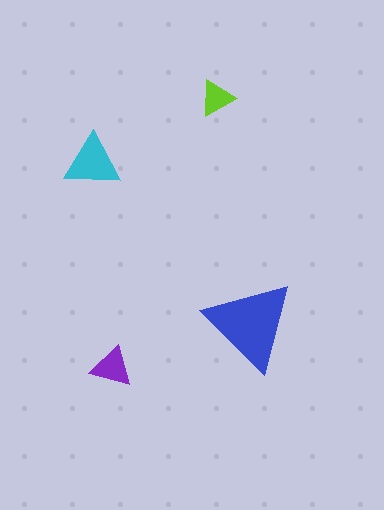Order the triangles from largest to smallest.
the blue one, the cyan one, the purple one, the lime one.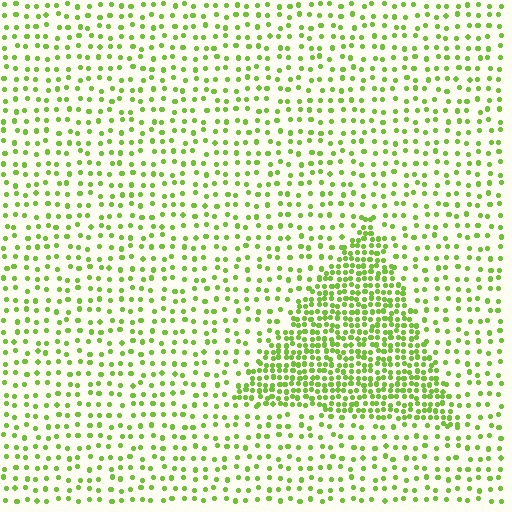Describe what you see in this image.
The image contains small lime elements arranged at two different densities. A triangle-shaped region is visible where the elements are more densely packed than the surrounding area.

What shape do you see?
I see a triangle.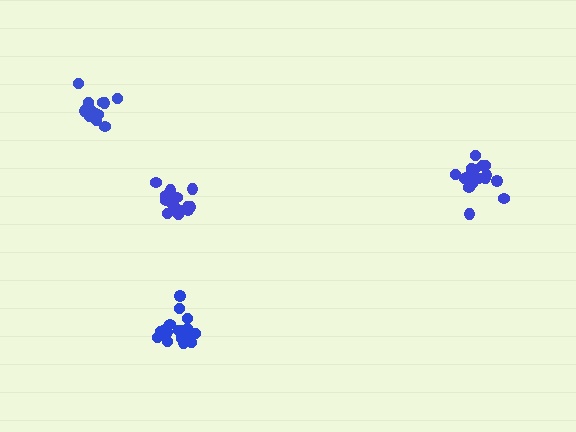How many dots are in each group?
Group 1: 18 dots, Group 2: 20 dots, Group 3: 14 dots, Group 4: 16 dots (68 total).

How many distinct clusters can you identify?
There are 4 distinct clusters.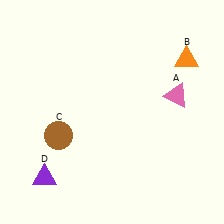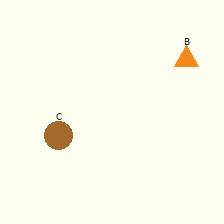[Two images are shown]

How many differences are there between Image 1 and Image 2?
There are 2 differences between the two images.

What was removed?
The purple triangle (D), the pink triangle (A) were removed in Image 2.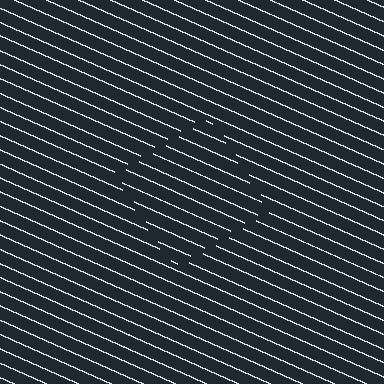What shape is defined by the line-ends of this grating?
An illusory square. The interior of the shape contains the same grating, shifted by half a period — the contour is defined by the phase discontinuity where line-ends from the inner and outer gratings abut.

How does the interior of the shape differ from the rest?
The interior of the shape contains the same grating, shifted by half a period — the contour is defined by the phase discontinuity where line-ends from the inner and outer gratings abut.